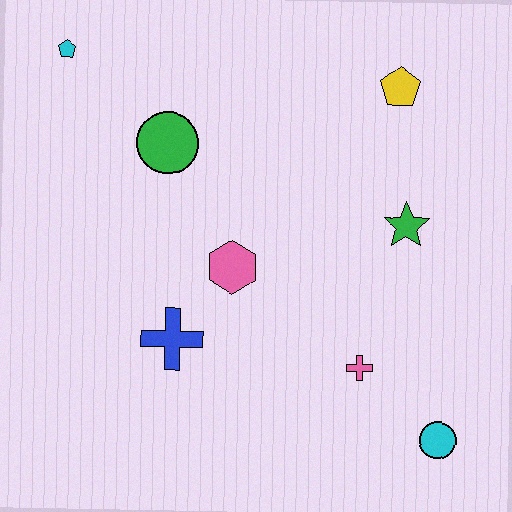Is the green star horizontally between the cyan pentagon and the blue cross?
No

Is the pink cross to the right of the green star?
No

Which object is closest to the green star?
The yellow pentagon is closest to the green star.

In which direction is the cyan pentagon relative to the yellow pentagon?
The cyan pentagon is to the left of the yellow pentagon.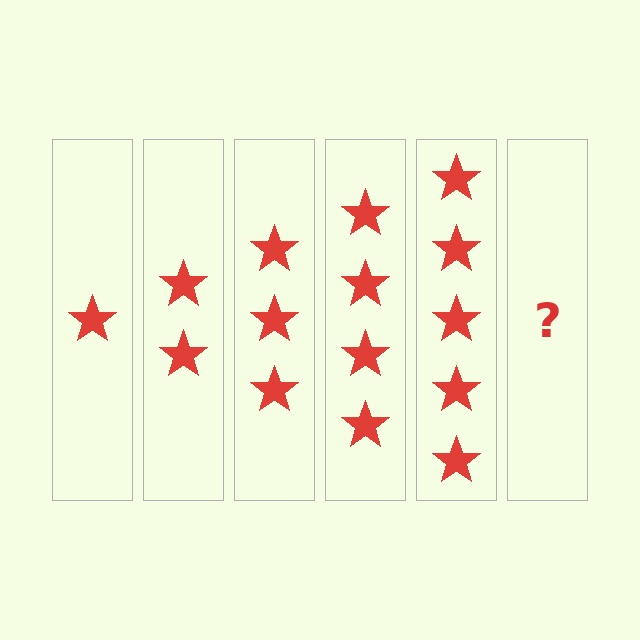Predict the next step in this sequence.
The next step is 6 stars.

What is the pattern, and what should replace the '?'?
The pattern is that each step adds one more star. The '?' should be 6 stars.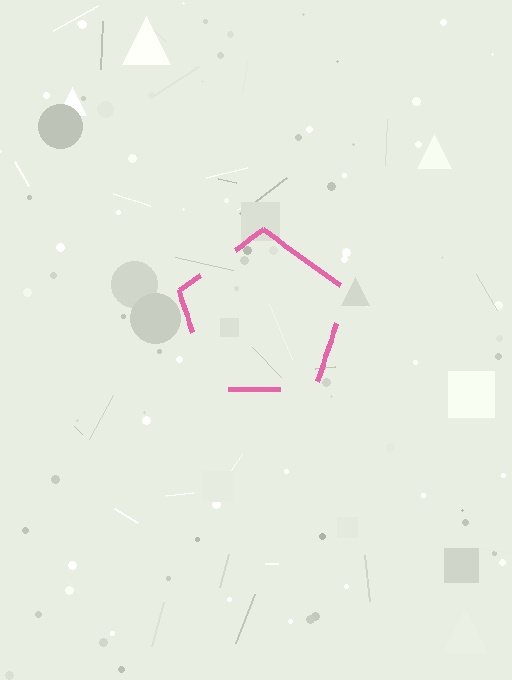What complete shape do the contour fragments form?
The contour fragments form a pentagon.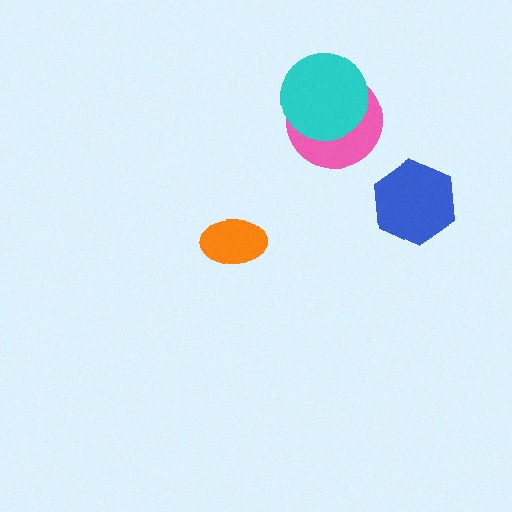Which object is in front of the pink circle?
The cyan circle is in front of the pink circle.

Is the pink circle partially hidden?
Yes, it is partially covered by another shape.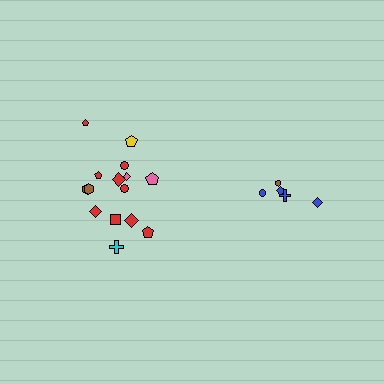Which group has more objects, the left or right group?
The left group.